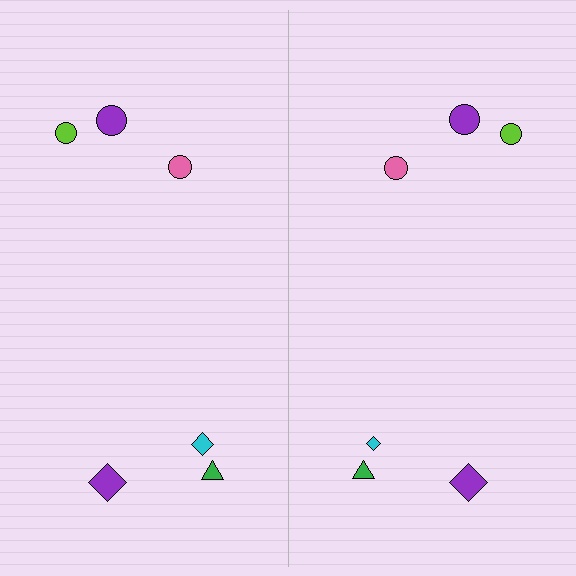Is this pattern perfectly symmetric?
No, the pattern is not perfectly symmetric. The cyan diamond on the right side has a different size than its mirror counterpart.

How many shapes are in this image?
There are 12 shapes in this image.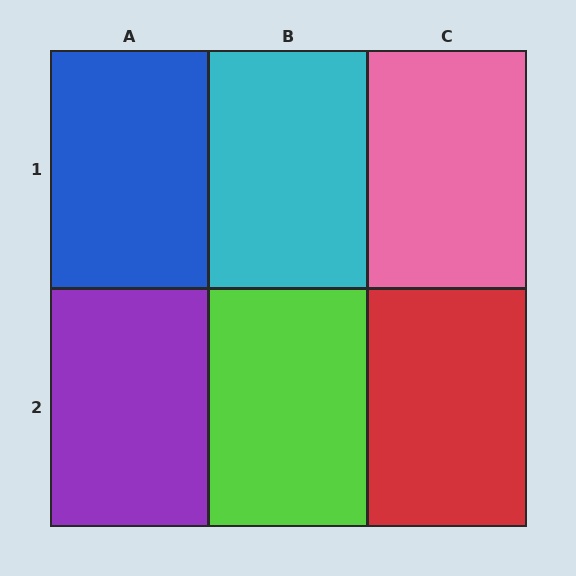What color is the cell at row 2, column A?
Purple.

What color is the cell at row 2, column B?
Lime.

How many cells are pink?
1 cell is pink.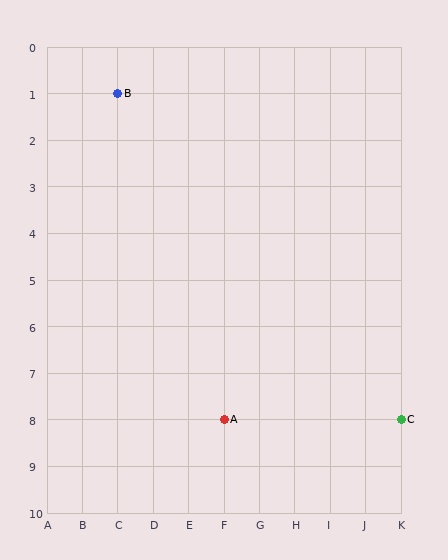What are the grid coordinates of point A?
Point A is at grid coordinates (F, 8).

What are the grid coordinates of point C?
Point C is at grid coordinates (K, 8).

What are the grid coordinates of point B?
Point B is at grid coordinates (C, 1).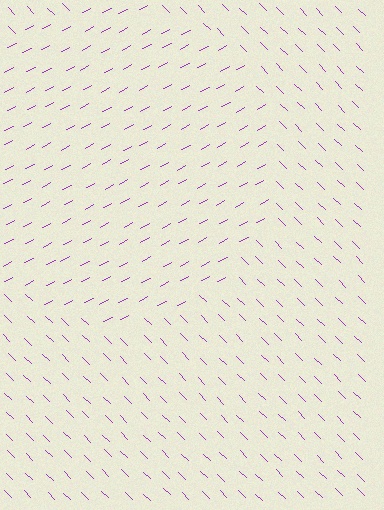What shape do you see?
I see a circle.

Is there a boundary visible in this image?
Yes, there is a texture boundary formed by a change in line orientation.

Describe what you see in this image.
The image is filled with small purple line segments. A circle region in the image has lines oriented differently from the surrounding lines, creating a visible texture boundary.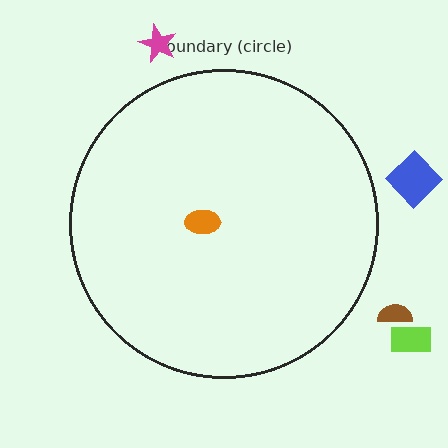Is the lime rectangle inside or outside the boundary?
Outside.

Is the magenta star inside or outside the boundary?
Outside.